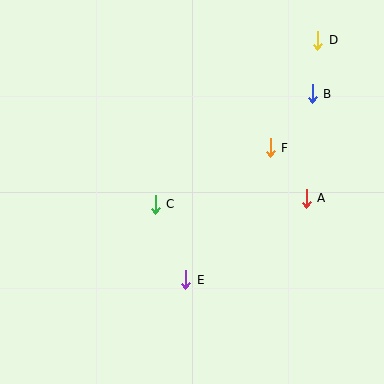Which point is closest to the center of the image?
Point C at (155, 204) is closest to the center.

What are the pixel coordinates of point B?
Point B is at (312, 94).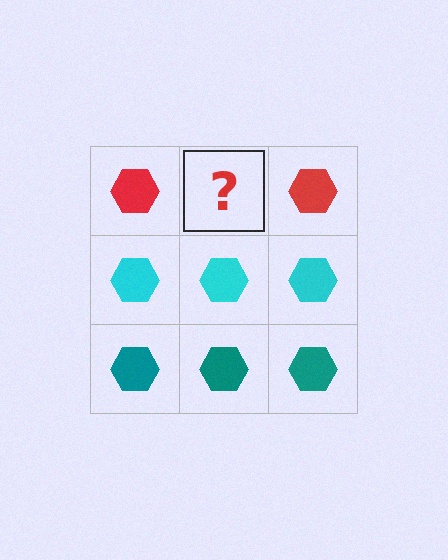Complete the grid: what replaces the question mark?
The question mark should be replaced with a red hexagon.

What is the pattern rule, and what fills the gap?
The rule is that each row has a consistent color. The gap should be filled with a red hexagon.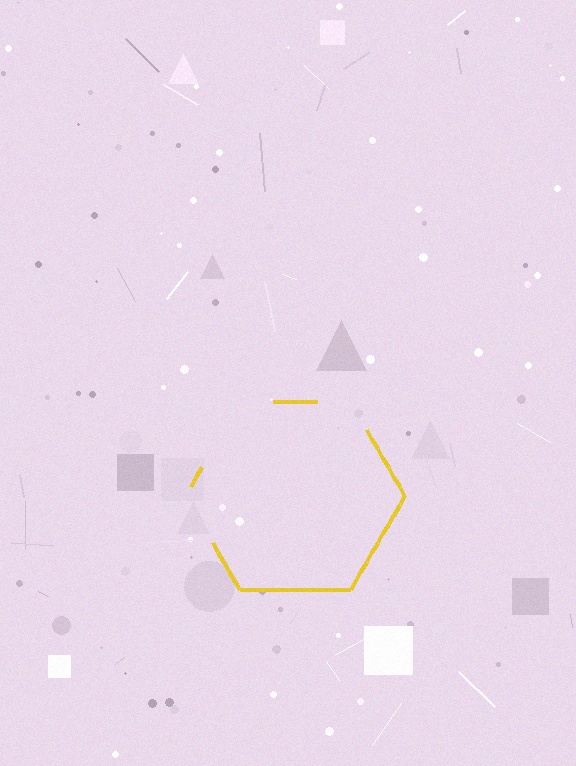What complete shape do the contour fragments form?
The contour fragments form a hexagon.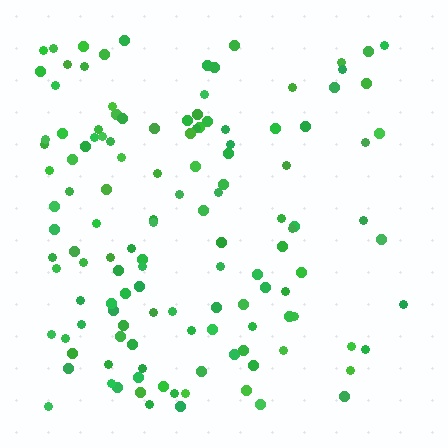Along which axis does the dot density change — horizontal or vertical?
Horizontal.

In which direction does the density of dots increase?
From right to left, with the left side densest.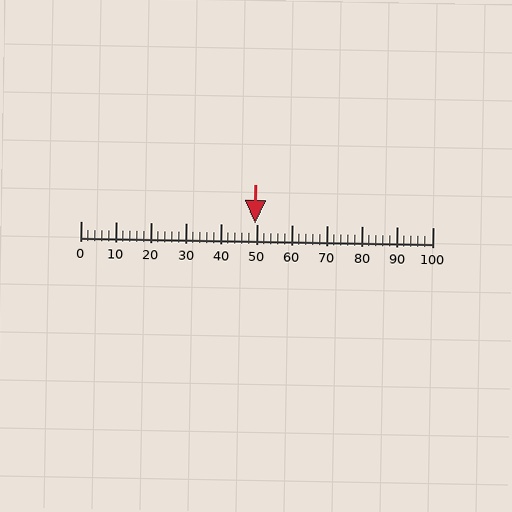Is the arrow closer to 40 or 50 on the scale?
The arrow is closer to 50.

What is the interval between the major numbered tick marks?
The major tick marks are spaced 10 units apart.